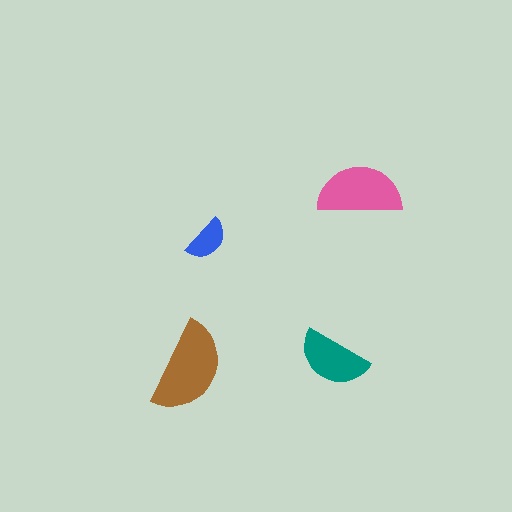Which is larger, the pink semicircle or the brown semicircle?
The brown one.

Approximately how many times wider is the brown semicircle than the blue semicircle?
About 2 times wider.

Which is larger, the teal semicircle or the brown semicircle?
The brown one.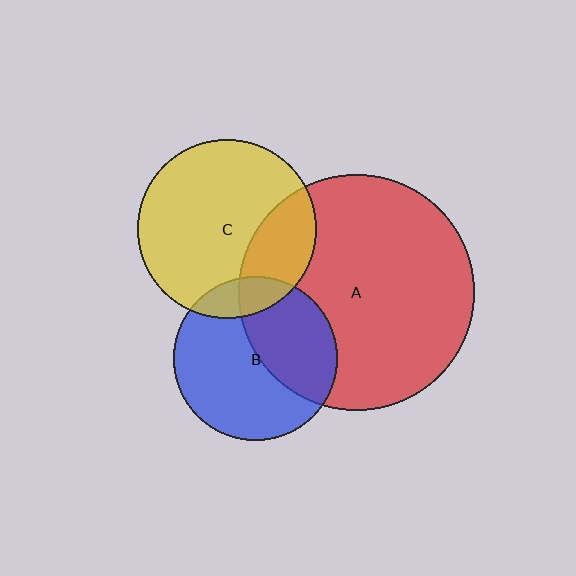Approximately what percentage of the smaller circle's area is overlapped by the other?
Approximately 15%.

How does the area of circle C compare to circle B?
Approximately 1.2 times.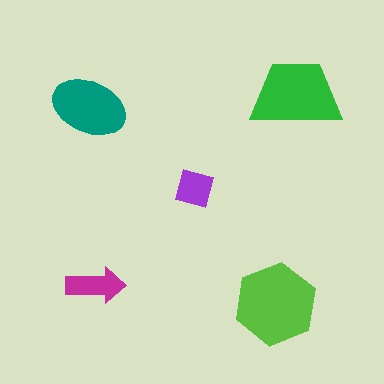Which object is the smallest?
The purple square.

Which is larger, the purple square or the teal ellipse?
The teal ellipse.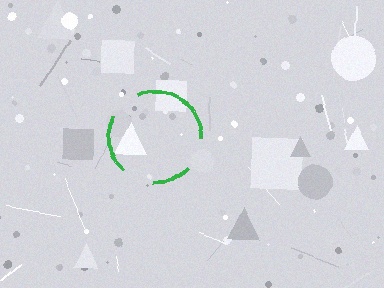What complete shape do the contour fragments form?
The contour fragments form a circle.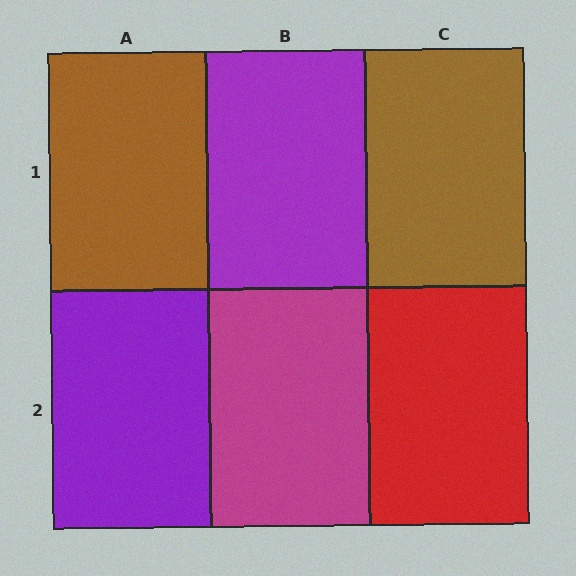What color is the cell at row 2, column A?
Purple.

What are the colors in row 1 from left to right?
Brown, purple, brown.